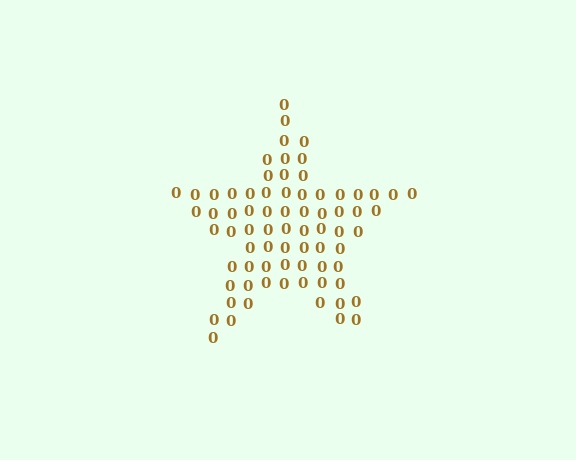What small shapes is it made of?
It is made of small digit 0's.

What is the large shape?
The large shape is a star.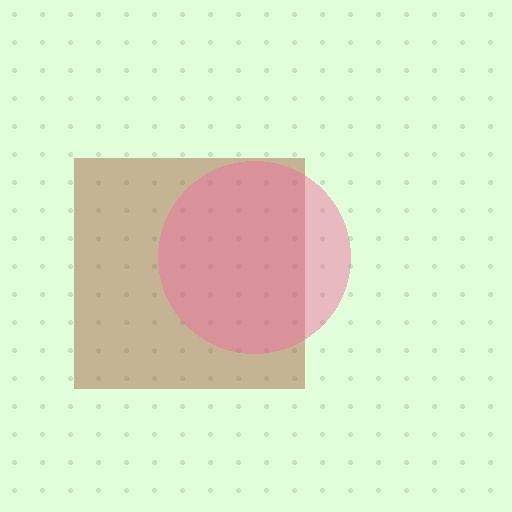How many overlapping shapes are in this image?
There are 2 overlapping shapes in the image.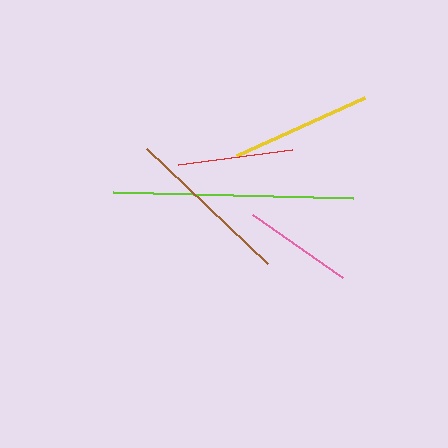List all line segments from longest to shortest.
From longest to shortest: lime, brown, yellow, red, pink.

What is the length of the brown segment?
The brown segment is approximately 167 pixels long.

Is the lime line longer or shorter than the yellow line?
The lime line is longer than the yellow line.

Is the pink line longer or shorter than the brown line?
The brown line is longer than the pink line.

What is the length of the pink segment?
The pink segment is approximately 110 pixels long.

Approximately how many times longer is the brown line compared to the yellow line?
The brown line is approximately 1.2 times the length of the yellow line.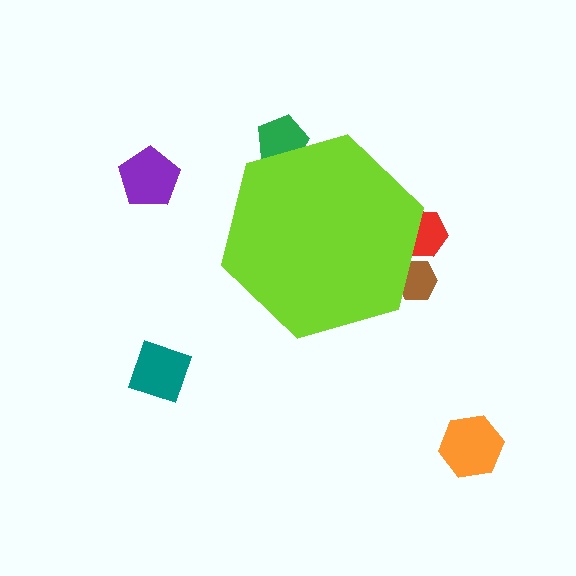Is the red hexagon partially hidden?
Yes, the red hexagon is partially hidden behind the lime hexagon.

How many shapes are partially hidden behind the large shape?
3 shapes are partially hidden.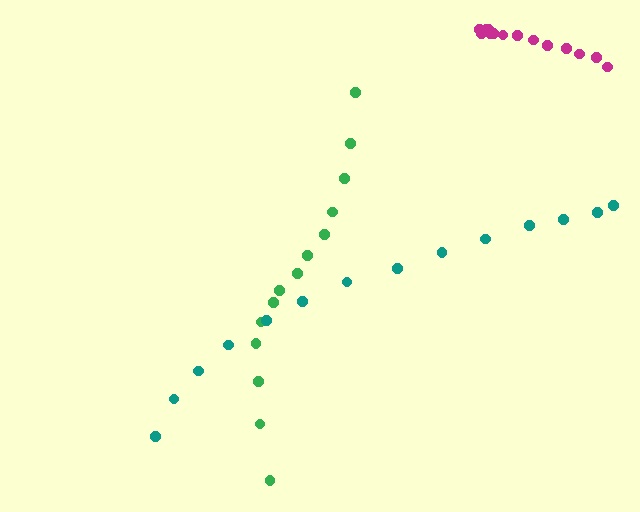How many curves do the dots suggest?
There are 3 distinct paths.